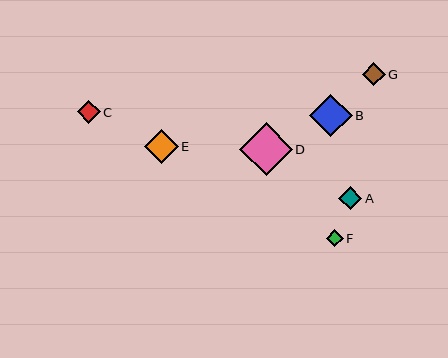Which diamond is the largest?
Diamond D is the largest with a size of approximately 53 pixels.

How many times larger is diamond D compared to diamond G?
Diamond D is approximately 2.3 times the size of diamond G.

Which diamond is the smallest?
Diamond F is the smallest with a size of approximately 17 pixels.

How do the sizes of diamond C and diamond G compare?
Diamond C and diamond G are approximately the same size.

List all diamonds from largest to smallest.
From largest to smallest: D, B, E, C, G, A, F.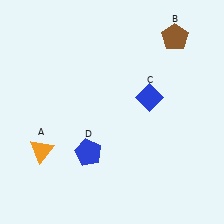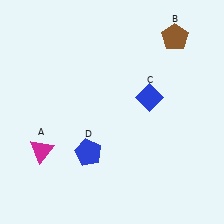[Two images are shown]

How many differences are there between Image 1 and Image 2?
There is 1 difference between the two images.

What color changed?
The triangle (A) changed from orange in Image 1 to magenta in Image 2.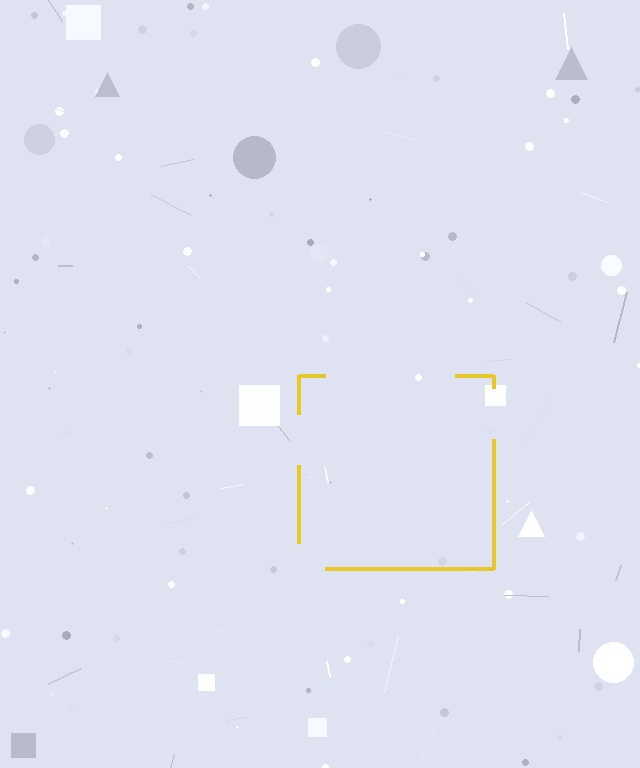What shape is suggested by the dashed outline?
The dashed outline suggests a square.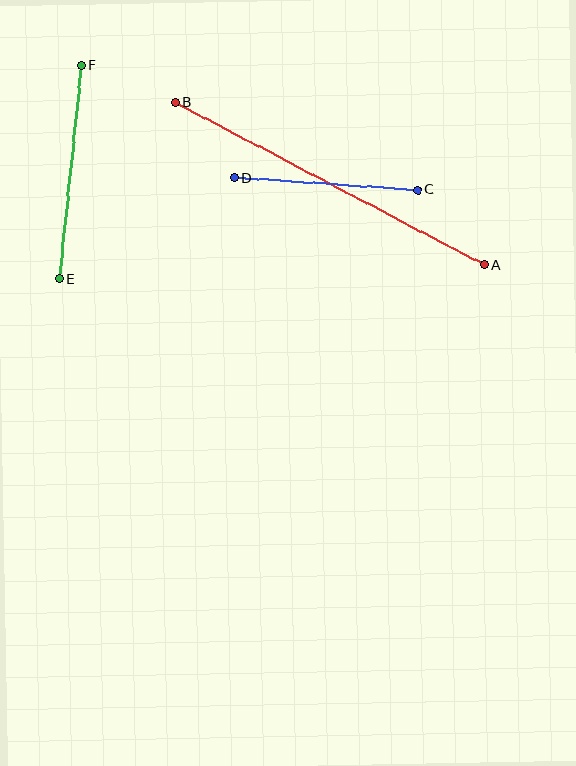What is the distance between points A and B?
The distance is approximately 349 pixels.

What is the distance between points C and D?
The distance is approximately 184 pixels.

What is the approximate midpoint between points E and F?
The midpoint is at approximately (70, 172) pixels.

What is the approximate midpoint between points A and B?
The midpoint is at approximately (330, 184) pixels.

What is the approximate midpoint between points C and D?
The midpoint is at approximately (326, 184) pixels.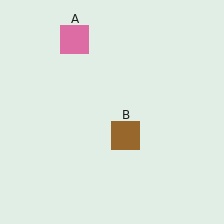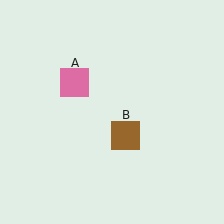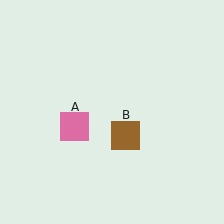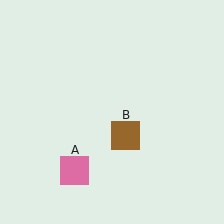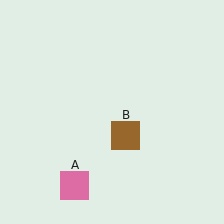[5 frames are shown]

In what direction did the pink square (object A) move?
The pink square (object A) moved down.